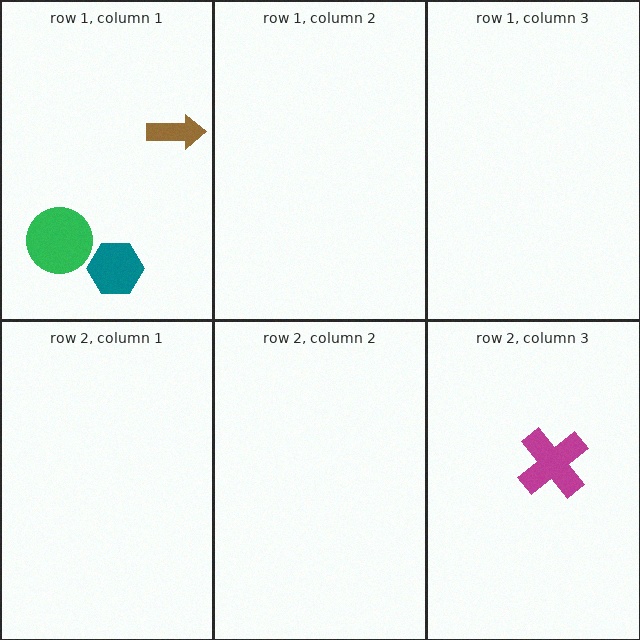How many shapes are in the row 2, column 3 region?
1.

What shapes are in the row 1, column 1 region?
The green circle, the brown arrow, the teal hexagon.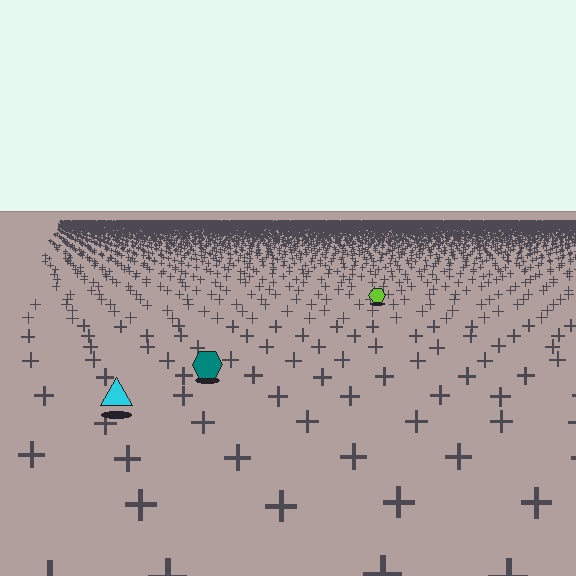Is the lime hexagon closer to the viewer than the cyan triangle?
No. The cyan triangle is closer — you can tell from the texture gradient: the ground texture is coarser near it.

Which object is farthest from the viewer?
The lime hexagon is farthest from the viewer. It appears smaller and the ground texture around it is denser.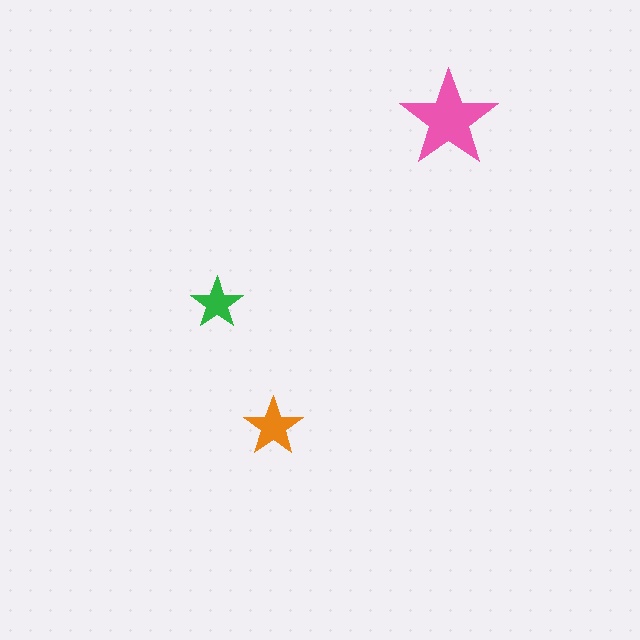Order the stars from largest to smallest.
the pink one, the orange one, the green one.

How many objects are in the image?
There are 3 objects in the image.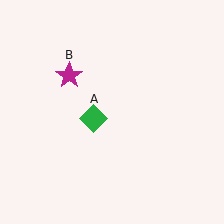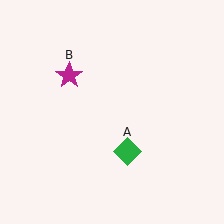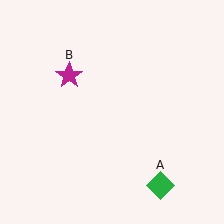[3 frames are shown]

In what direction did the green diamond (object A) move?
The green diamond (object A) moved down and to the right.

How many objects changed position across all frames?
1 object changed position: green diamond (object A).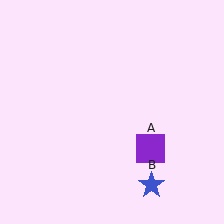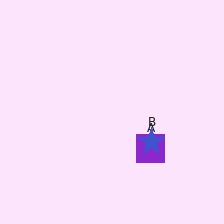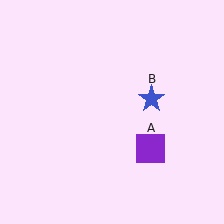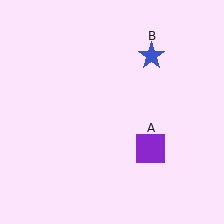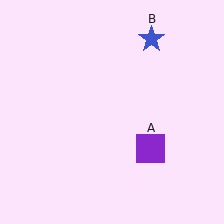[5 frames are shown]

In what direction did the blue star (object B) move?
The blue star (object B) moved up.